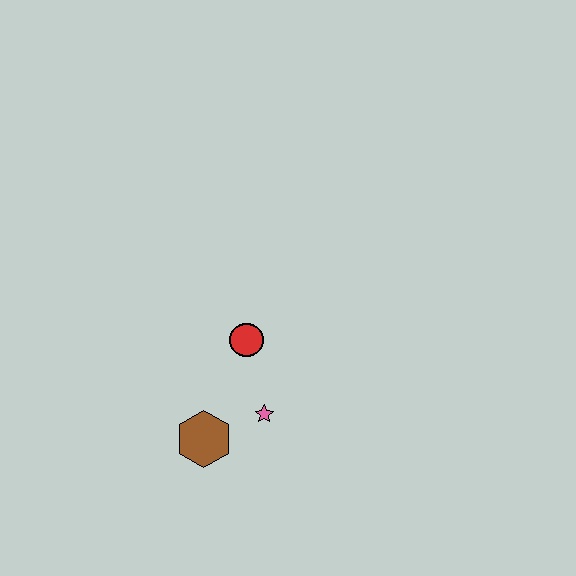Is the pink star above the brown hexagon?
Yes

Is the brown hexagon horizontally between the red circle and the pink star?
No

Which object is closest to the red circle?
The pink star is closest to the red circle.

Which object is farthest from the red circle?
The brown hexagon is farthest from the red circle.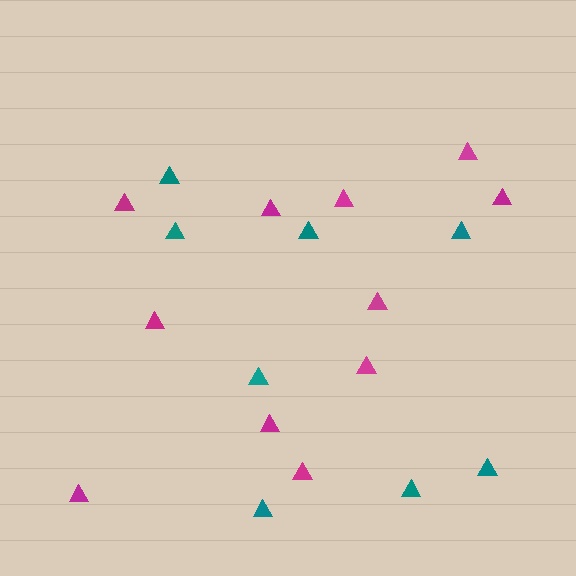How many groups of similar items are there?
There are 2 groups: one group of teal triangles (8) and one group of magenta triangles (11).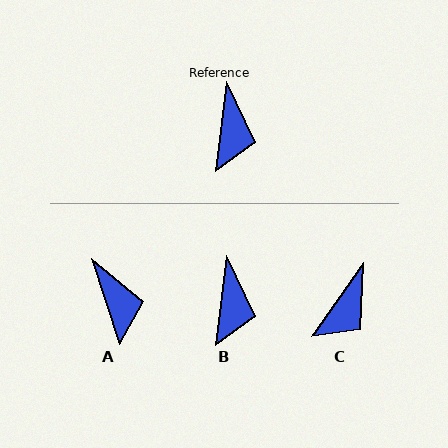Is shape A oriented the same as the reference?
No, it is off by about 25 degrees.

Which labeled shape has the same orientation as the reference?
B.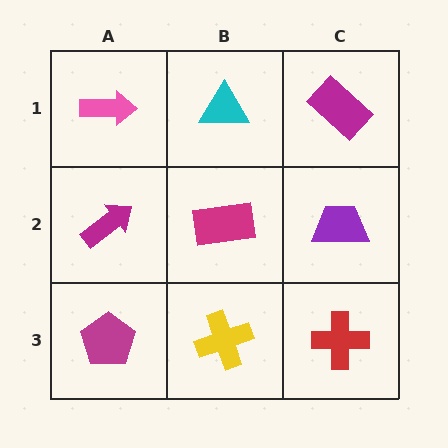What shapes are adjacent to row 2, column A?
A pink arrow (row 1, column A), a magenta pentagon (row 3, column A), a magenta rectangle (row 2, column B).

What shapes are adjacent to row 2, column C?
A magenta rectangle (row 1, column C), a red cross (row 3, column C), a magenta rectangle (row 2, column B).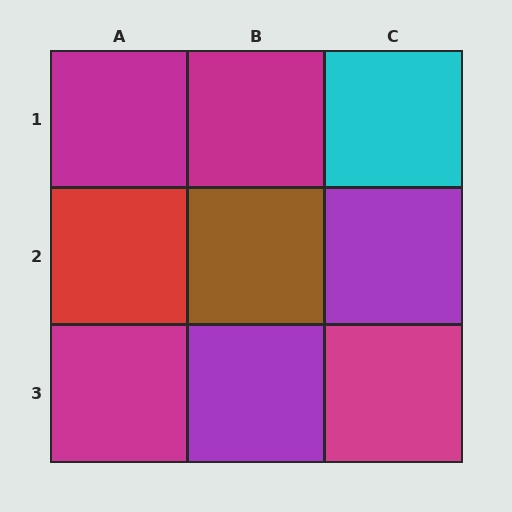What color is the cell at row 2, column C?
Purple.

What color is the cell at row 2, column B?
Brown.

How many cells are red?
1 cell is red.